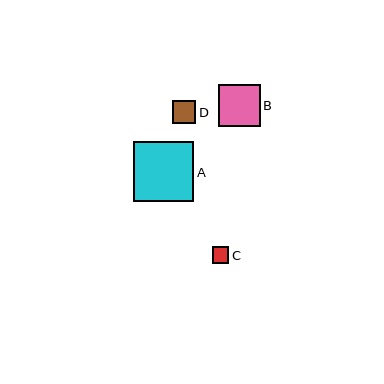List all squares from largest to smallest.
From largest to smallest: A, B, D, C.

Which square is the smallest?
Square C is the smallest with a size of approximately 16 pixels.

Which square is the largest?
Square A is the largest with a size of approximately 60 pixels.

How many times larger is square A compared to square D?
Square A is approximately 2.6 times the size of square D.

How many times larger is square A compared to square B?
Square A is approximately 1.4 times the size of square B.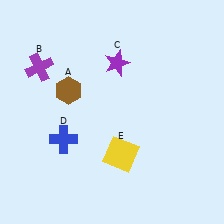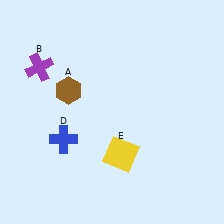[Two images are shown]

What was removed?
The purple star (C) was removed in Image 2.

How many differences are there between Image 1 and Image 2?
There is 1 difference between the two images.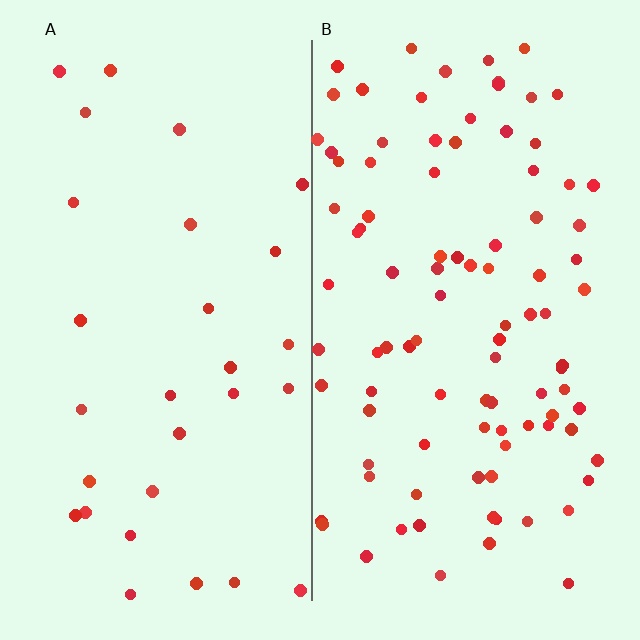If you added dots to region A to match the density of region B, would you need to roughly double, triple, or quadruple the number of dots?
Approximately triple.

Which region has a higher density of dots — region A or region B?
B (the right).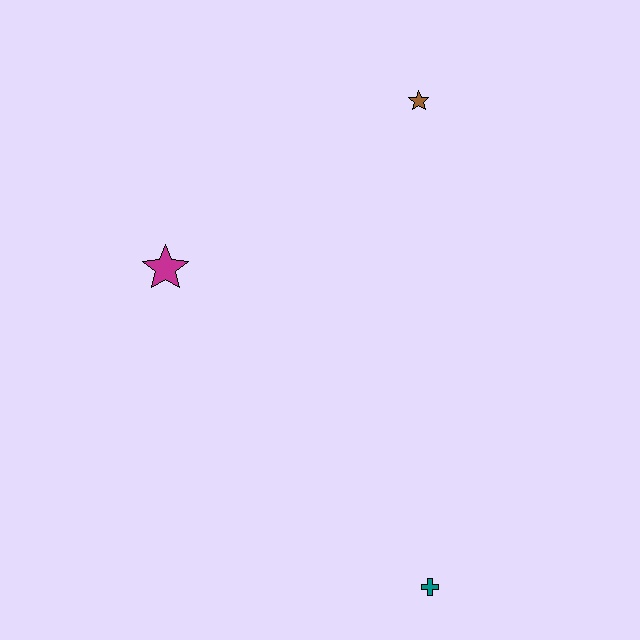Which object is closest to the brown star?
The magenta star is closest to the brown star.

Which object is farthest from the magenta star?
The teal cross is farthest from the magenta star.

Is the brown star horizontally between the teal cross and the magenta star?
Yes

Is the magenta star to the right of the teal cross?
No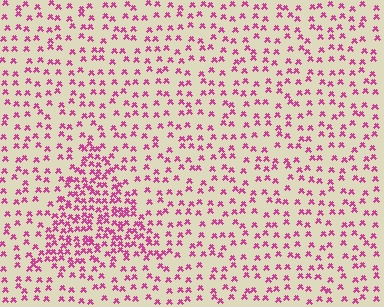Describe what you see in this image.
The image contains small magenta elements arranged at two different densities. A triangle-shaped region is visible where the elements are more densely packed than the surrounding area.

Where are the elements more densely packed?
The elements are more densely packed inside the triangle boundary.